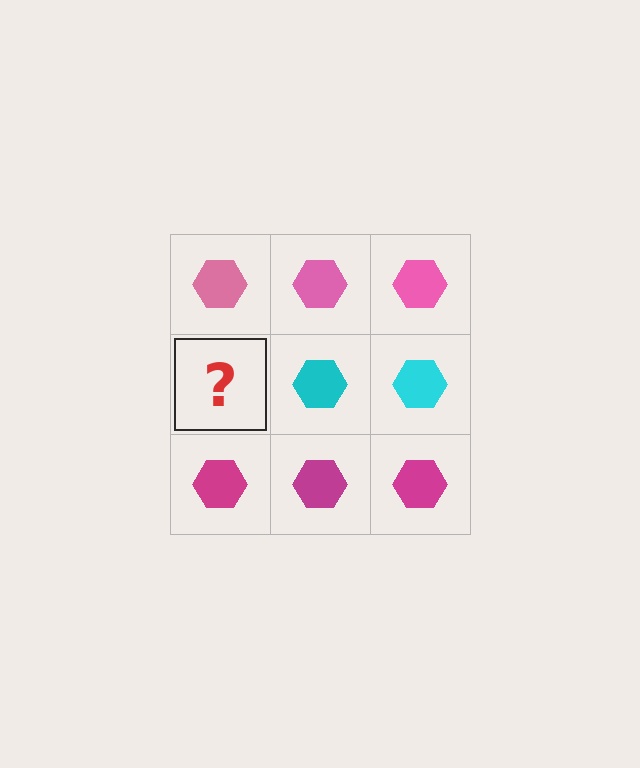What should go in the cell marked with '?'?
The missing cell should contain a cyan hexagon.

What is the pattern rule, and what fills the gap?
The rule is that each row has a consistent color. The gap should be filled with a cyan hexagon.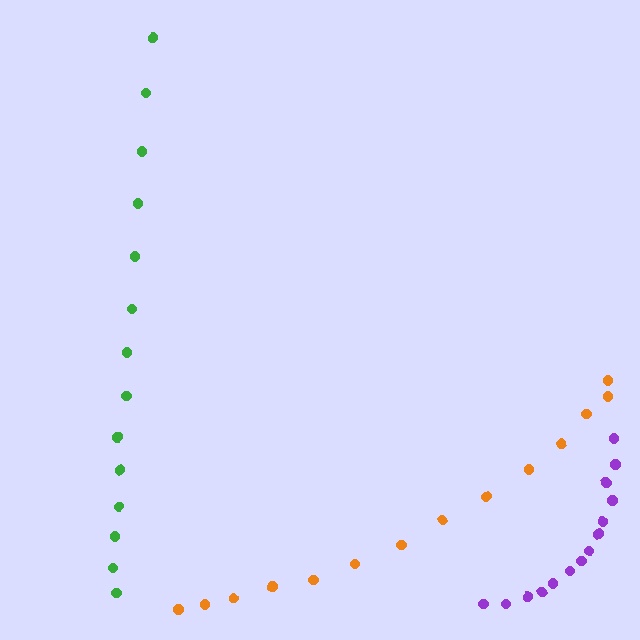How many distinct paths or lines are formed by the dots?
There are 3 distinct paths.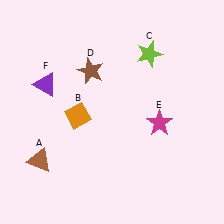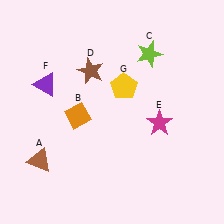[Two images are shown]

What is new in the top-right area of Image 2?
A yellow pentagon (G) was added in the top-right area of Image 2.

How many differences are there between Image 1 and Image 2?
There is 1 difference between the two images.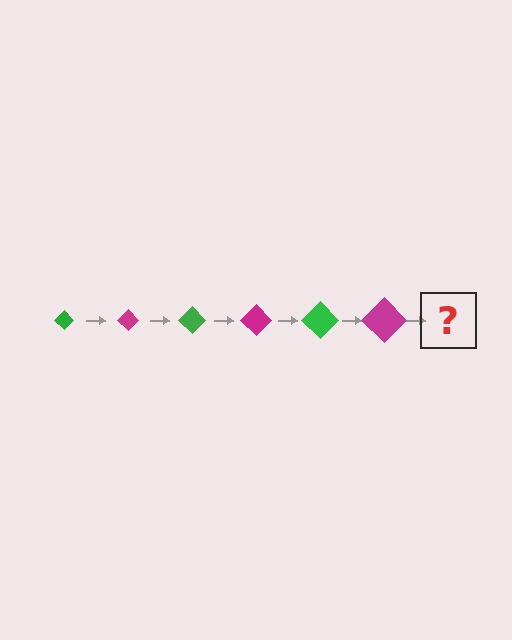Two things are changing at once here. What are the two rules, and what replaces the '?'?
The two rules are that the diamond grows larger each step and the color cycles through green and magenta. The '?' should be a green diamond, larger than the previous one.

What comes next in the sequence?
The next element should be a green diamond, larger than the previous one.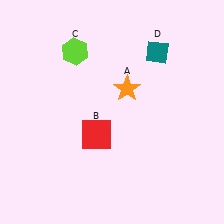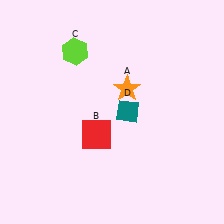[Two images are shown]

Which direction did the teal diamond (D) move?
The teal diamond (D) moved down.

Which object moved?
The teal diamond (D) moved down.